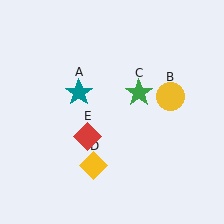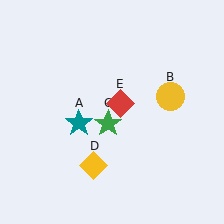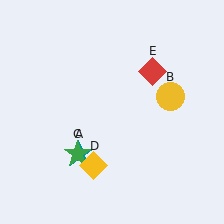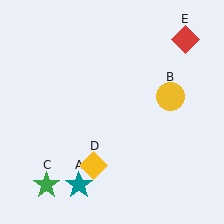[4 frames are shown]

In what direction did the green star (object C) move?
The green star (object C) moved down and to the left.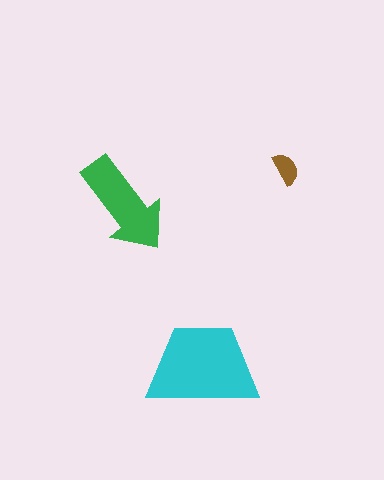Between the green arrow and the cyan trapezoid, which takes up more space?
The cyan trapezoid.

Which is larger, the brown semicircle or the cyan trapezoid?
The cyan trapezoid.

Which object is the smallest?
The brown semicircle.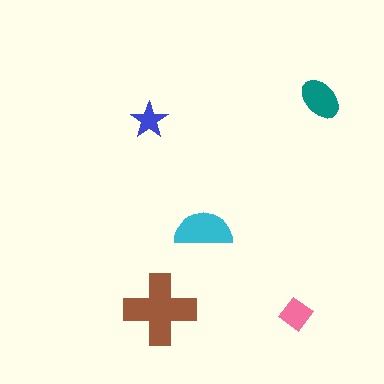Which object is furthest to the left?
The blue star is leftmost.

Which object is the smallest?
The blue star.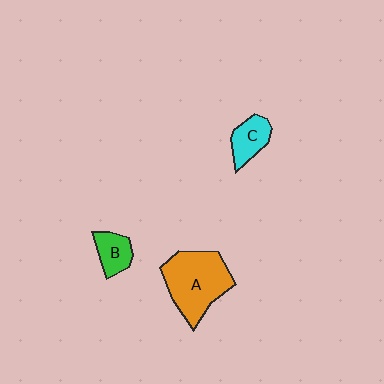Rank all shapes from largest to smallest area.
From largest to smallest: A (orange), C (cyan), B (green).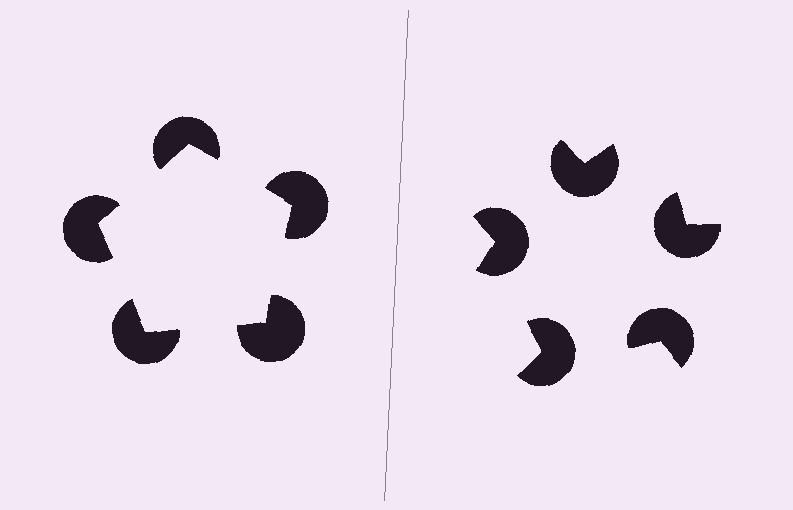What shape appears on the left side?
An illusory pentagon.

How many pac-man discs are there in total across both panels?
10 — 5 on each side.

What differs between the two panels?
The pac-man discs are positioned identically on both sides; only the wedge orientations differ. On the left they align to a pentagon; on the right they are misaligned.